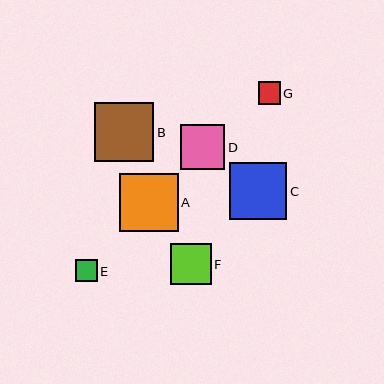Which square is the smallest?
Square E is the smallest with a size of approximately 22 pixels.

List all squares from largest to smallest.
From largest to smallest: B, A, C, D, F, G, E.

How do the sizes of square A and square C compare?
Square A and square C are approximately the same size.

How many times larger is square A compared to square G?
Square A is approximately 2.6 times the size of square G.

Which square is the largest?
Square B is the largest with a size of approximately 59 pixels.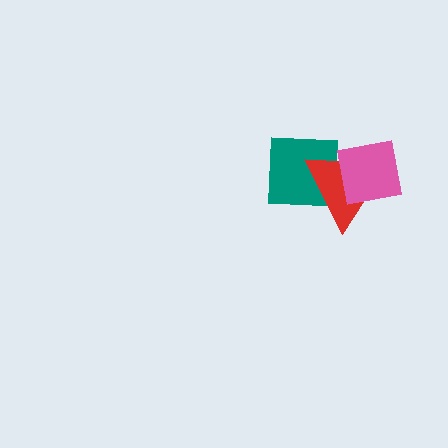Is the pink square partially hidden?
No, no other shape covers it.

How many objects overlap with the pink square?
1 object overlaps with the pink square.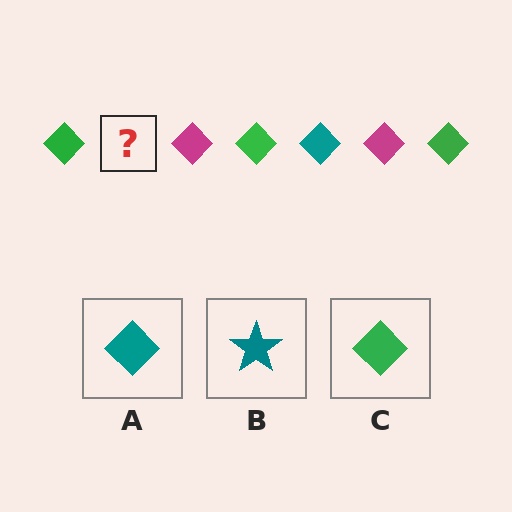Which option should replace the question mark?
Option A.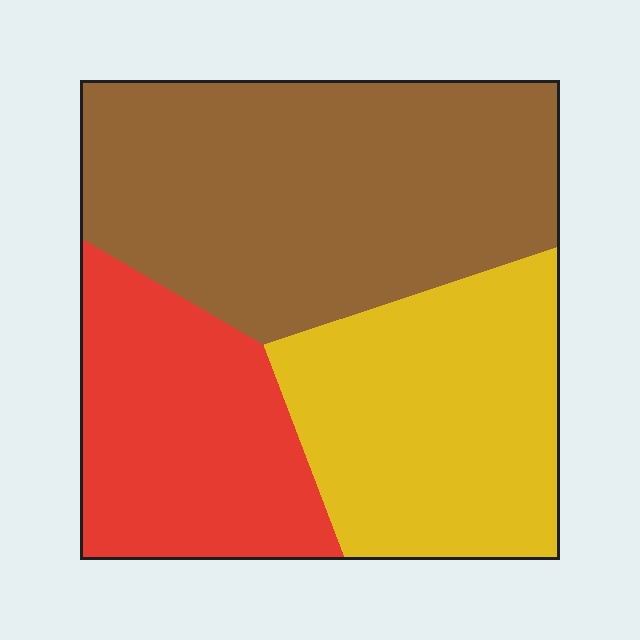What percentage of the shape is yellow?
Yellow covers 30% of the shape.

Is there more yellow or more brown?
Brown.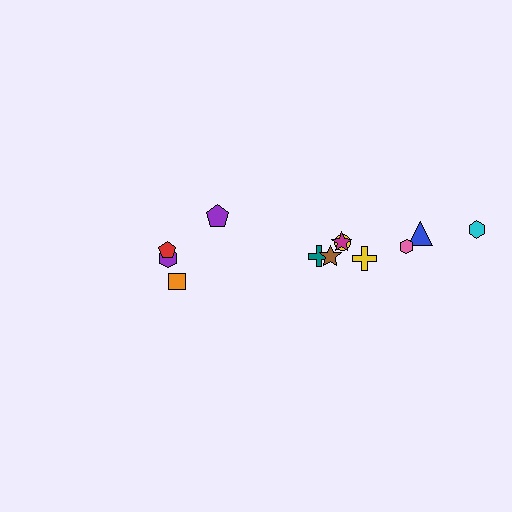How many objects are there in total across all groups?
There are 12 objects.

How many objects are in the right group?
There are 8 objects.